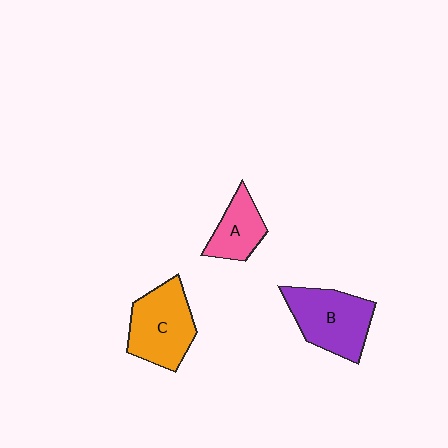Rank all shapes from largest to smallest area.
From largest to smallest: B (purple), C (orange), A (pink).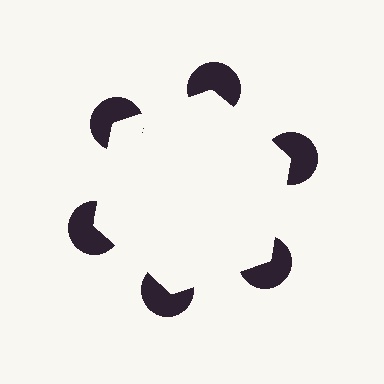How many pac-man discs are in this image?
There are 6 — one at each vertex of the illusory hexagon.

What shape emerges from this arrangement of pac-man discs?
An illusory hexagon — its edges are inferred from the aligned wedge cuts in the pac-man discs, not physically drawn.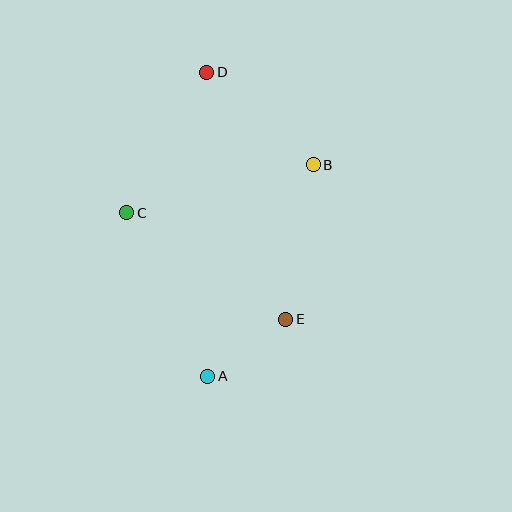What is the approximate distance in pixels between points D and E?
The distance between D and E is approximately 260 pixels.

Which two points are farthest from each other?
Points A and D are farthest from each other.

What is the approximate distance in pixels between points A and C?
The distance between A and C is approximately 183 pixels.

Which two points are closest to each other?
Points A and E are closest to each other.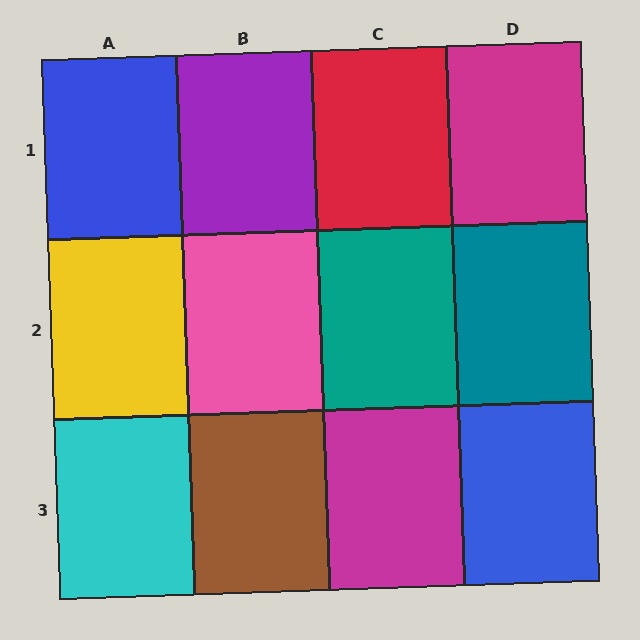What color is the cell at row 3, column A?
Cyan.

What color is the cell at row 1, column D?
Magenta.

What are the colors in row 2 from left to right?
Yellow, pink, teal, teal.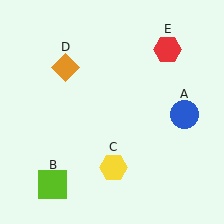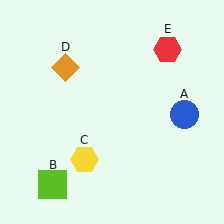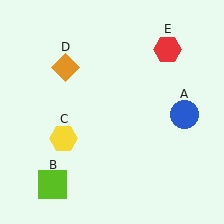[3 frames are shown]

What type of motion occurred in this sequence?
The yellow hexagon (object C) rotated clockwise around the center of the scene.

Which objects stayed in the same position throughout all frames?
Blue circle (object A) and lime square (object B) and orange diamond (object D) and red hexagon (object E) remained stationary.